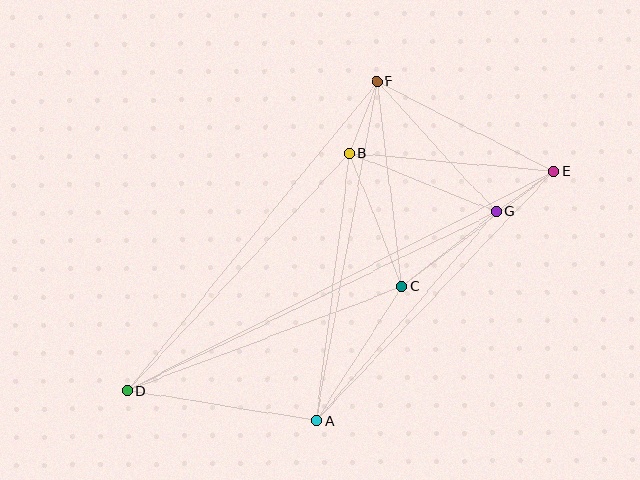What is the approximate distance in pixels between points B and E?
The distance between B and E is approximately 206 pixels.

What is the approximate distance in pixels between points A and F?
The distance between A and F is approximately 345 pixels.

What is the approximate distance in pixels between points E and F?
The distance between E and F is approximately 199 pixels.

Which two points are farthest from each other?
Points D and E are farthest from each other.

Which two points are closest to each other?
Points E and G are closest to each other.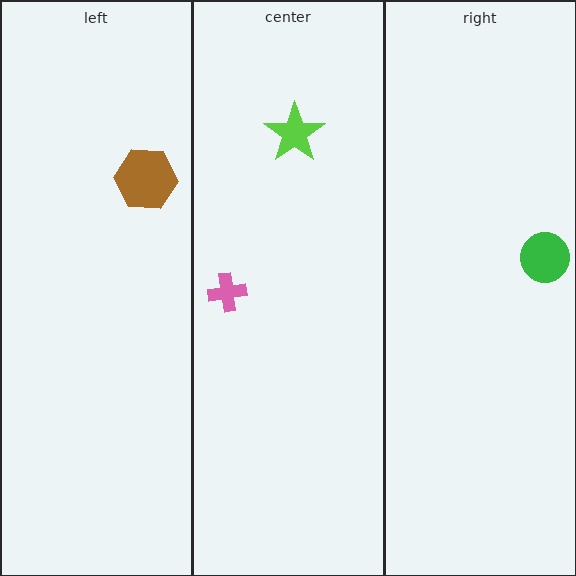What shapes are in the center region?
The pink cross, the lime star.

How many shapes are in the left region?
1.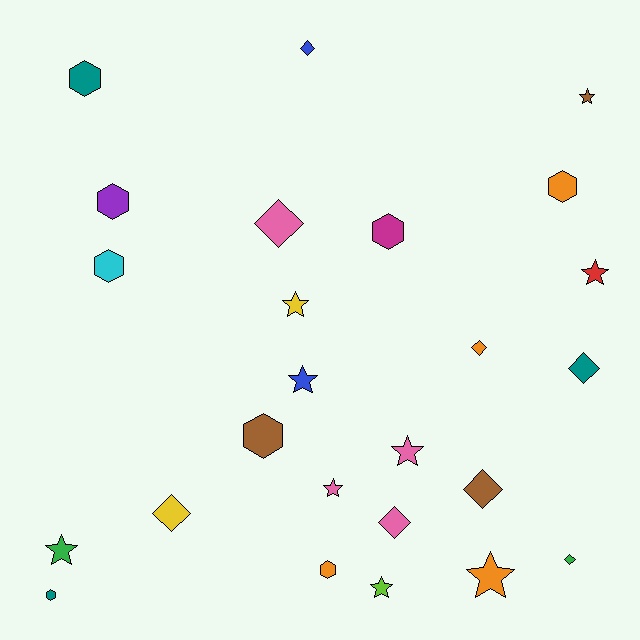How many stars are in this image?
There are 9 stars.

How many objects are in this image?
There are 25 objects.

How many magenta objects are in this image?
There is 1 magenta object.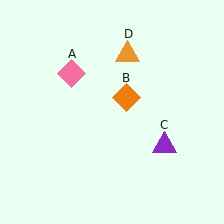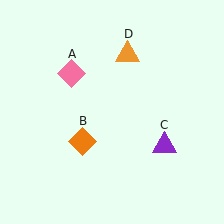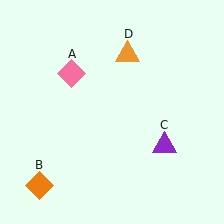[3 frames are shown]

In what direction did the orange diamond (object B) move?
The orange diamond (object B) moved down and to the left.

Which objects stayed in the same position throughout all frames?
Pink diamond (object A) and purple triangle (object C) and orange triangle (object D) remained stationary.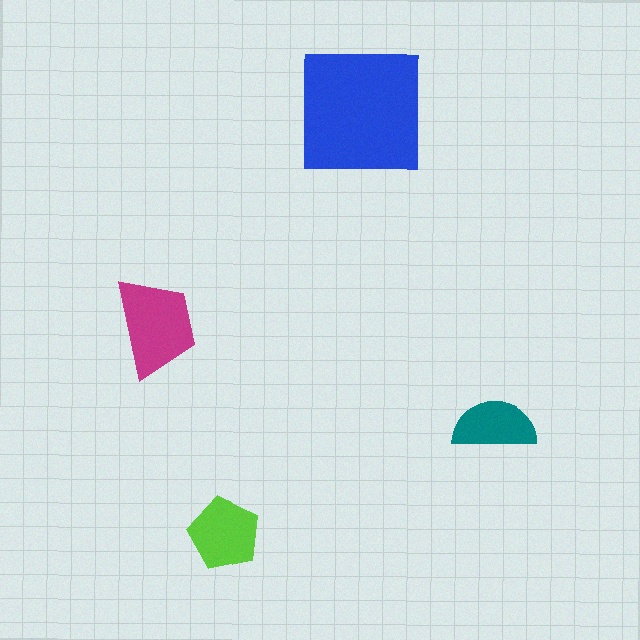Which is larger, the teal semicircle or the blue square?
The blue square.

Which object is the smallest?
The teal semicircle.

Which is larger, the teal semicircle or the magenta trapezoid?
The magenta trapezoid.